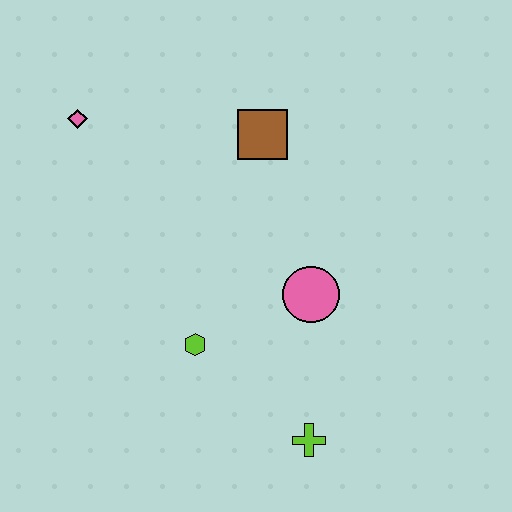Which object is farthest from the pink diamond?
The lime cross is farthest from the pink diamond.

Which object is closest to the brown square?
The pink circle is closest to the brown square.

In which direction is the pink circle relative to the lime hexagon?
The pink circle is to the right of the lime hexagon.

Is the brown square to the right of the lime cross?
No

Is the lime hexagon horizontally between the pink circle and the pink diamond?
Yes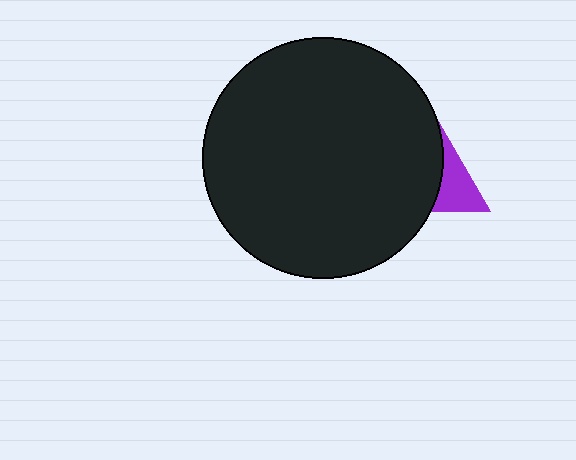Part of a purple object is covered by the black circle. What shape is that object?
It is a triangle.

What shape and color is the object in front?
The object in front is a black circle.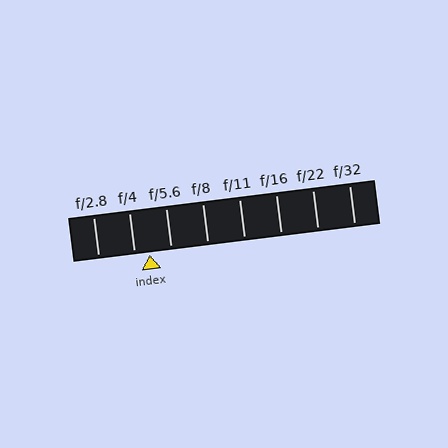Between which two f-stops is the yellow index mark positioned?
The index mark is between f/4 and f/5.6.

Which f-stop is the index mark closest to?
The index mark is closest to f/4.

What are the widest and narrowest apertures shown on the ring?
The widest aperture shown is f/2.8 and the narrowest is f/32.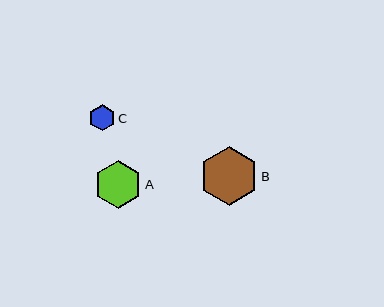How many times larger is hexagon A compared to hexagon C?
Hexagon A is approximately 1.8 times the size of hexagon C.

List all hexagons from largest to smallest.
From largest to smallest: B, A, C.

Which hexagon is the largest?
Hexagon B is the largest with a size of approximately 59 pixels.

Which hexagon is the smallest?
Hexagon C is the smallest with a size of approximately 26 pixels.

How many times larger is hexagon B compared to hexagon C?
Hexagon B is approximately 2.2 times the size of hexagon C.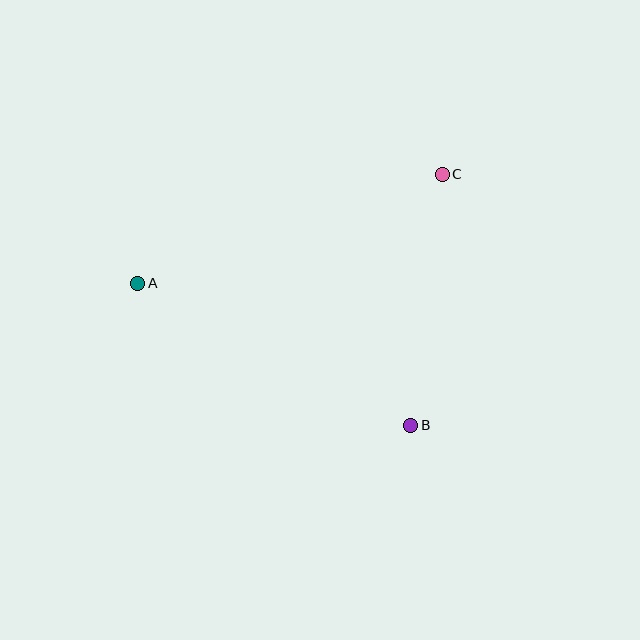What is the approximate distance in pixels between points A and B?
The distance between A and B is approximately 307 pixels.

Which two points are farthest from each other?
Points A and C are farthest from each other.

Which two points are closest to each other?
Points B and C are closest to each other.